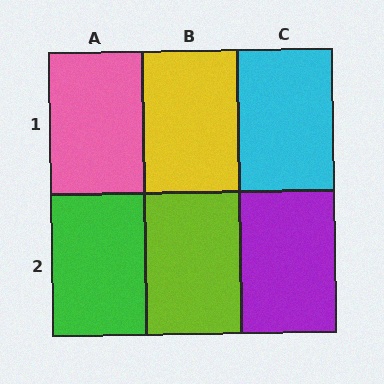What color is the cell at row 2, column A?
Green.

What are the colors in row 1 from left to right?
Pink, yellow, cyan.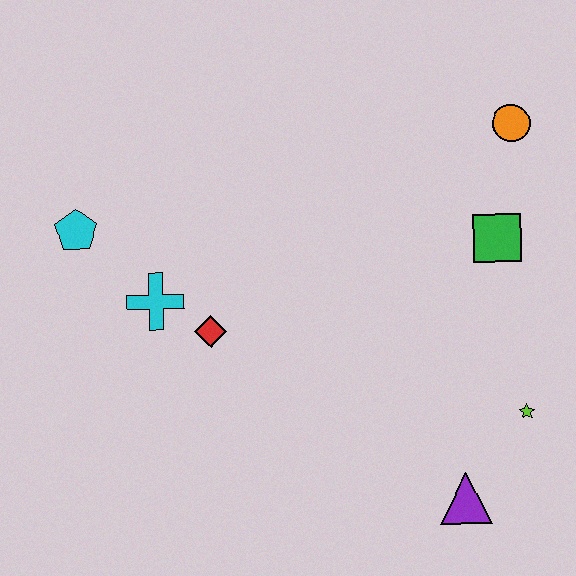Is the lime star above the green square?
No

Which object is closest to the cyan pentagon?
The cyan cross is closest to the cyan pentagon.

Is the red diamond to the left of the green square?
Yes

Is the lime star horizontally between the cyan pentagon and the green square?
No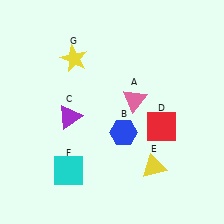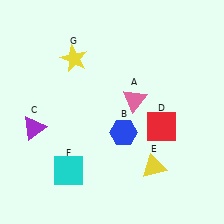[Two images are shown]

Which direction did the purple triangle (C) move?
The purple triangle (C) moved left.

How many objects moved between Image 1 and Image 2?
1 object moved between the two images.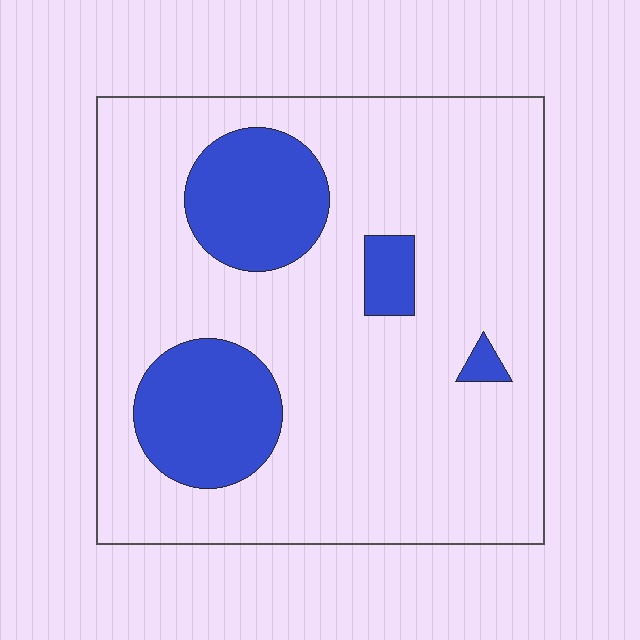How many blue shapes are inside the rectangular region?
4.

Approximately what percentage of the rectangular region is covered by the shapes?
Approximately 20%.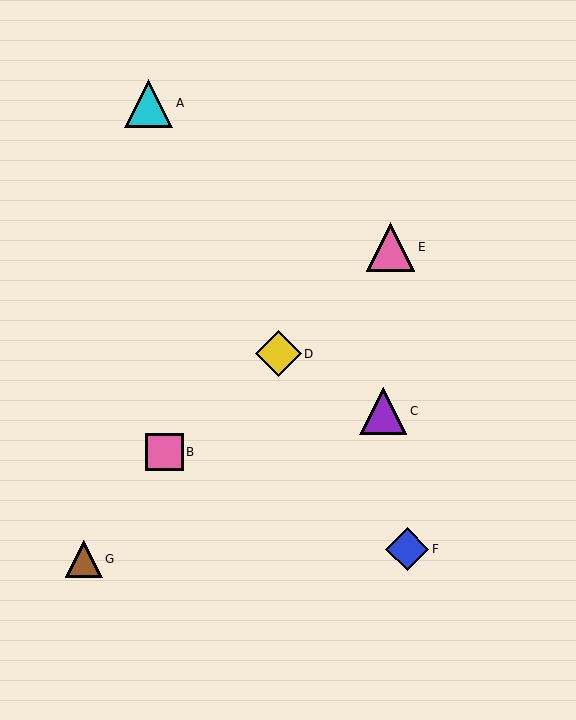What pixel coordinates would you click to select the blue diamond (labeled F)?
Click at (407, 549) to select the blue diamond F.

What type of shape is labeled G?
Shape G is a brown triangle.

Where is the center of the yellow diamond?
The center of the yellow diamond is at (278, 354).